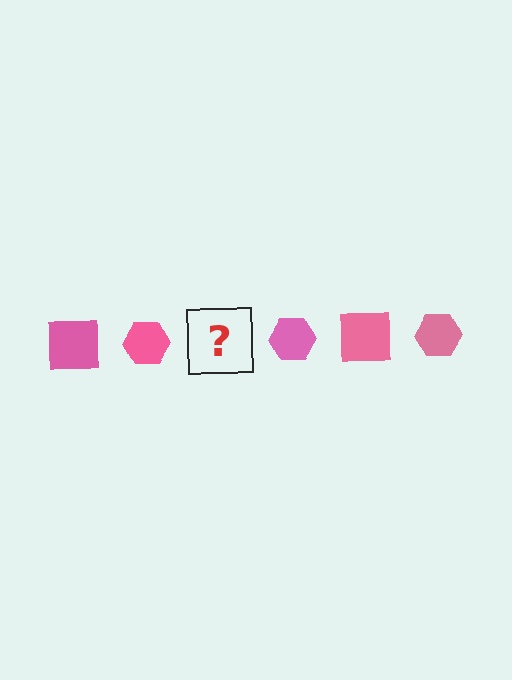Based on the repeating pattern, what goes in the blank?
The blank should be a pink square.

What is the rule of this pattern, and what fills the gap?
The rule is that the pattern cycles through square, hexagon shapes in pink. The gap should be filled with a pink square.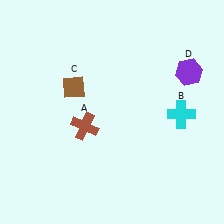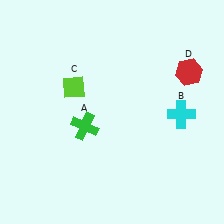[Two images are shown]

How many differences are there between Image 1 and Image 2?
There are 3 differences between the two images.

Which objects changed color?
A changed from brown to green. C changed from brown to lime. D changed from purple to red.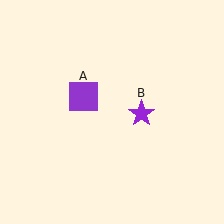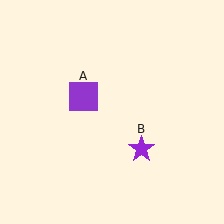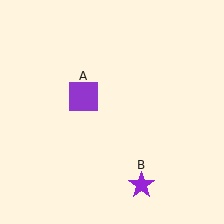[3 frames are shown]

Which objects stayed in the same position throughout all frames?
Purple square (object A) remained stationary.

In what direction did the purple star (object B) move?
The purple star (object B) moved down.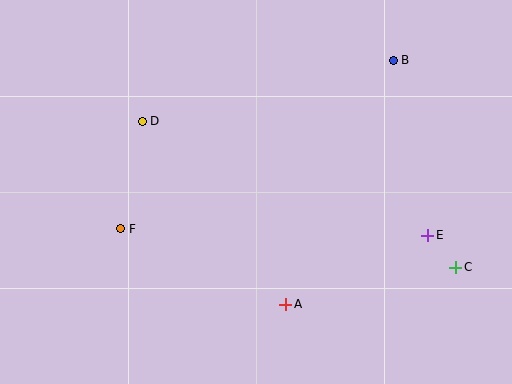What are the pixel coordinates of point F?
Point F is at (121, 229).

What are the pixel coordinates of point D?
Point D is at (142, 121).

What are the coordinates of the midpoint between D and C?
The midpoint between D and C is at (299, 194).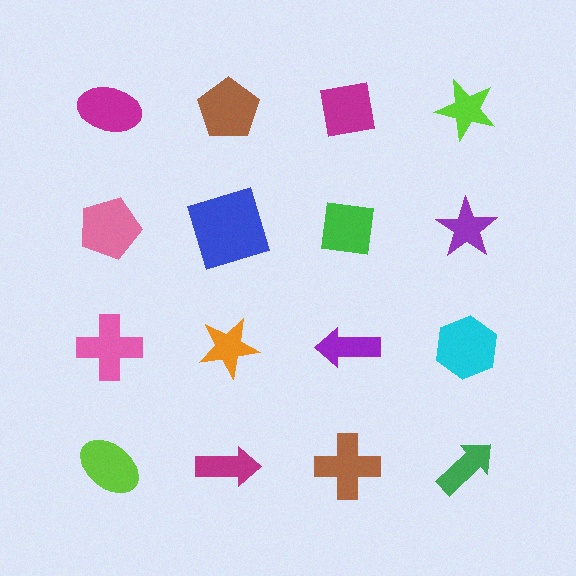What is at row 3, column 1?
A pink cross.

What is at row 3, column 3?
A purple arrow.